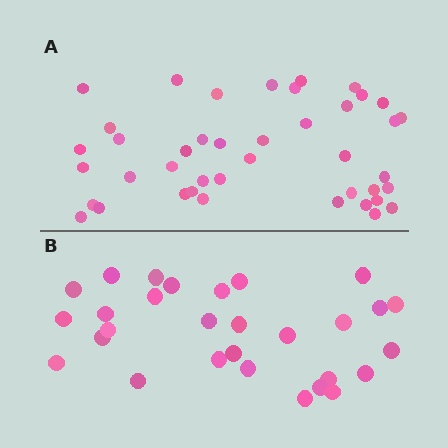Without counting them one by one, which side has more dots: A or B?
Region A (the top region) has more dots.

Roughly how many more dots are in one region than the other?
Region A has approximately 15 more dots than region B.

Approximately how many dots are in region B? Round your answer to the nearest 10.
About 30 dots. (The exact count is 29, which rounds to 30.)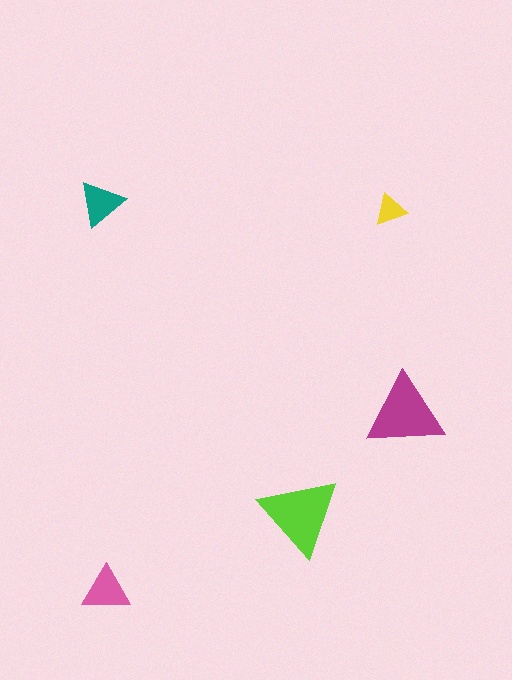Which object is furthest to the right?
The magenta triangle is rightmost.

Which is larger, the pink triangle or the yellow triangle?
The pink one.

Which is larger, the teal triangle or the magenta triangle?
The magenta one.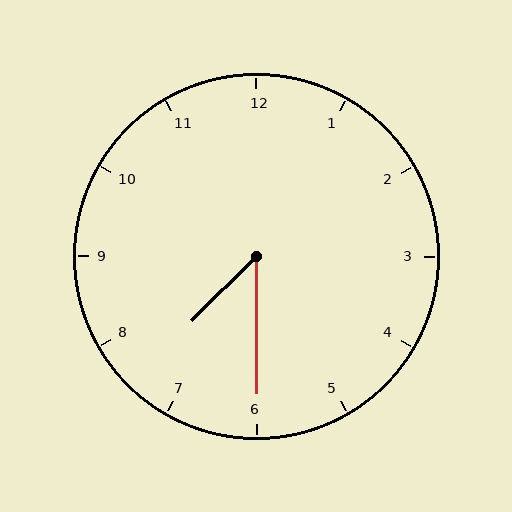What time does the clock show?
7:30.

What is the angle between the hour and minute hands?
Approximately 45 degrees.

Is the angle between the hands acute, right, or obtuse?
It is acute.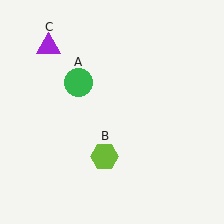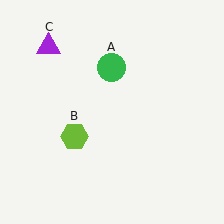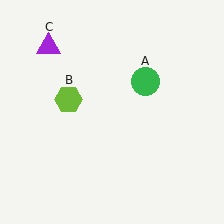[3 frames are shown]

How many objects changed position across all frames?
2 objects changed position: green circle (object A), lime hexagon (object B).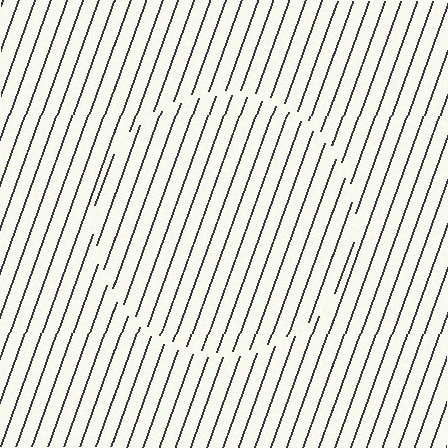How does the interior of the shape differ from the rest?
The interior of the shape contains the same grating, shifted by half a period — the contour is defined by the phase discontinuity where line-ends from the inner and outer gratings abut.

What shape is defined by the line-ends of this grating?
An illusory circle. The interior of the shape contains the same grating, shifted by half a period — the contour is defined by the phase discontinuity where line-ends from the inner and outer gratings abut.